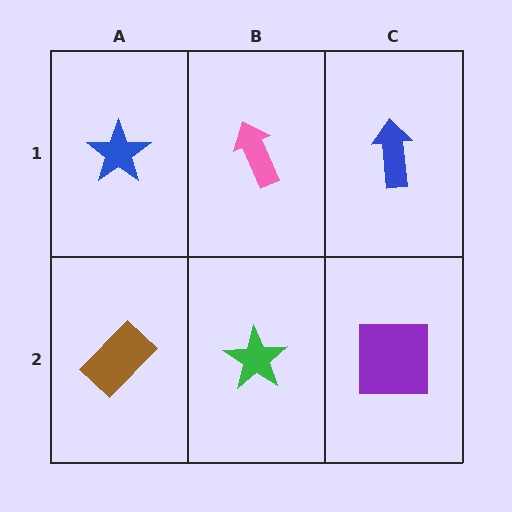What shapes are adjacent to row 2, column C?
A blue arrow (row 1, column C), a green star (row 2, column B).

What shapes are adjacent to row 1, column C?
A purple square (row 2, column C), a pink arrow (row 1, column B).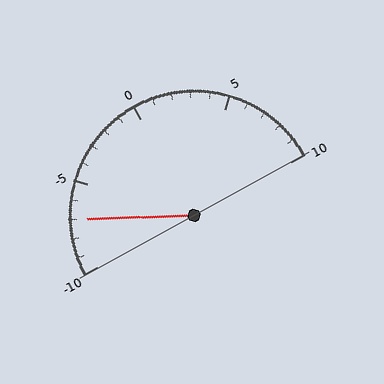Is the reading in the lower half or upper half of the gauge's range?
The reading is in the lower half of the range (-10 to 10).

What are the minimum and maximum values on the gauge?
The gauge ranges from -10 to 10.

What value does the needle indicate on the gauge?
The needle indicates approximately -7.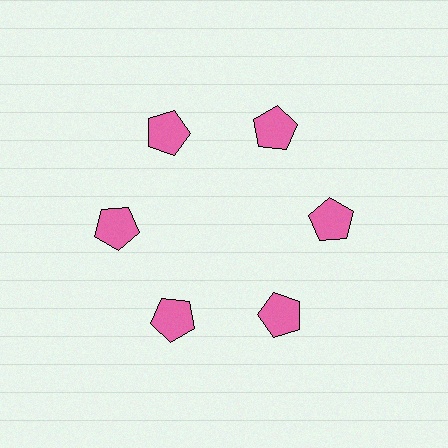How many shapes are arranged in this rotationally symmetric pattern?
There are 6 shapes, arranged in 6 groups of 1.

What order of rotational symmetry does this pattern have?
This pattern has 6-fold rotational symmetry.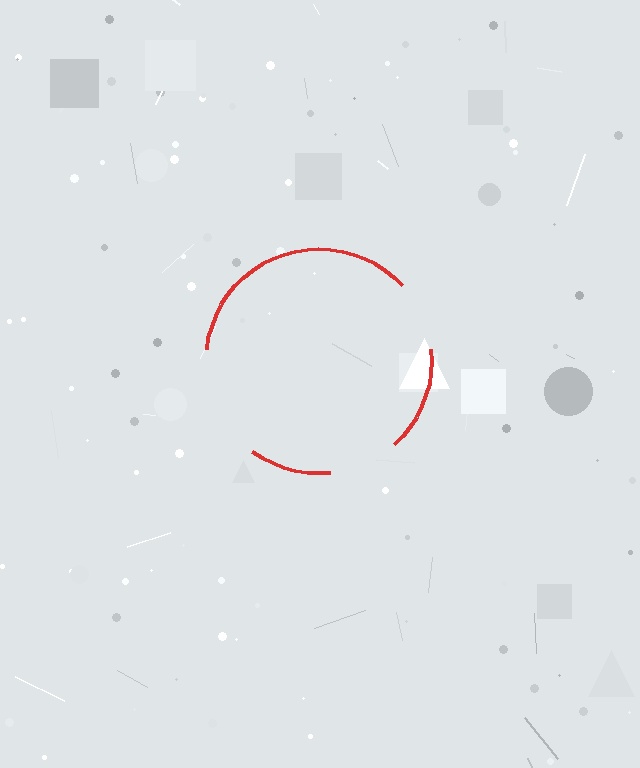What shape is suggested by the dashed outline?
The dashed outline suggests a circle.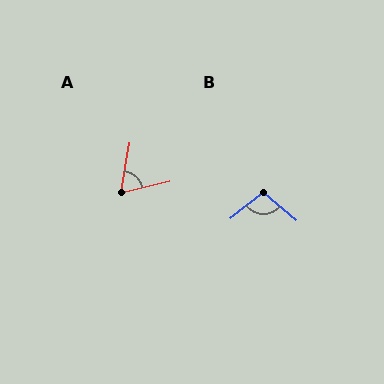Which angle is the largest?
B, at approximately 101 degrees.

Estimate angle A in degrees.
Approximately 67 degrees.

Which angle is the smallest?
A, at approximately 67 degrees.